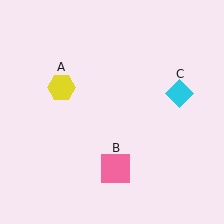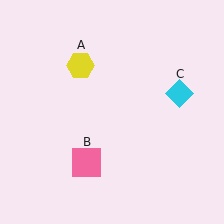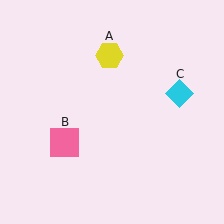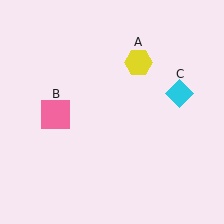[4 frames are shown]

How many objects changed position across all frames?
2 objects changed position: yellow hexagon (object A), pink square (object B).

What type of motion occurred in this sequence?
The yellow hexagon (object A), pink square (object B) rotated clockwise around the center of the scene.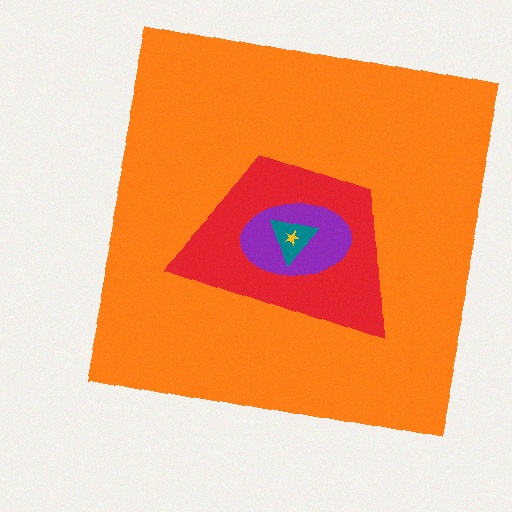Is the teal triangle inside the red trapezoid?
Yes.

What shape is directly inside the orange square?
The red trapezoid.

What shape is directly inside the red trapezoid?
The purple ellipse.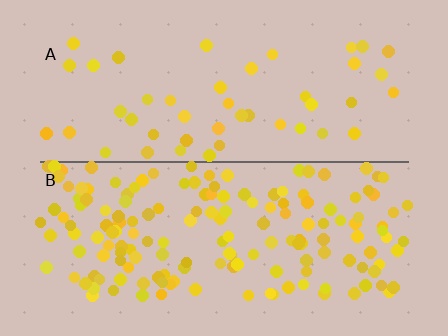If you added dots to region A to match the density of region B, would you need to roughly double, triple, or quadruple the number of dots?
Approximately triple.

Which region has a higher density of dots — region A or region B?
B (the bottom).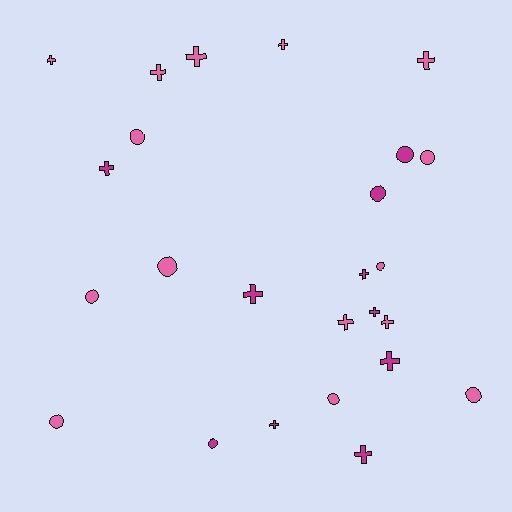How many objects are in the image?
There are 25 objects.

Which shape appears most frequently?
Cross, with 14 objects.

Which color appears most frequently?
Pink, with 15 objects.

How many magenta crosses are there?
There are 7 magenta crosses.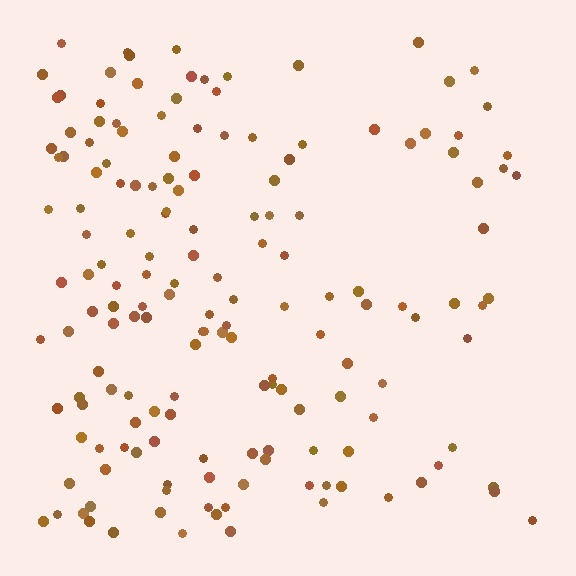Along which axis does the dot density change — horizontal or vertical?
Horizontal.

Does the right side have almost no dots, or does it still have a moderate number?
Still a moderate number, just noticeably fewer than the left.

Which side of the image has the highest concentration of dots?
The left.